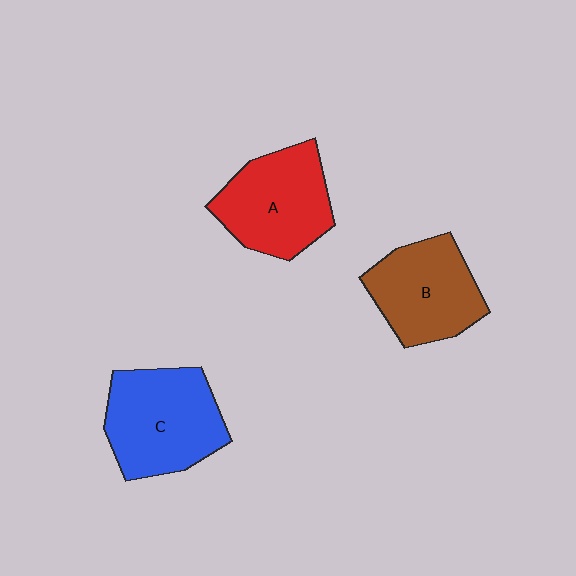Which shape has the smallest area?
Shape B (brown).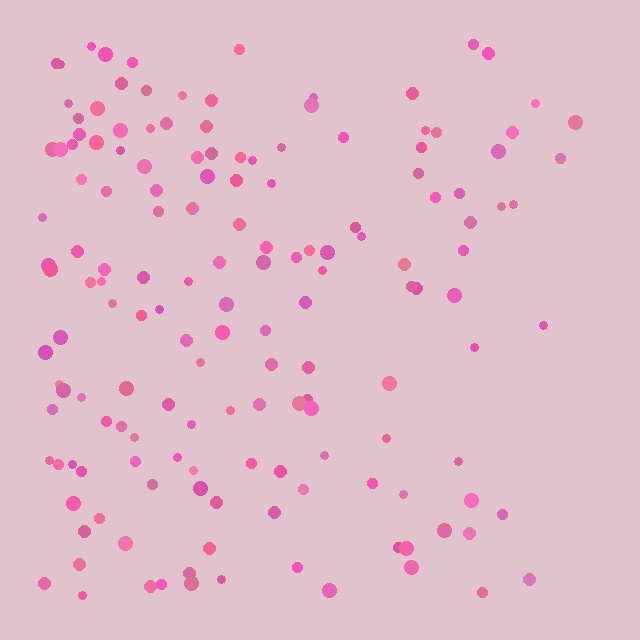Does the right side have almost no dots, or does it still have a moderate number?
Still a moderate number, just noticeably fewer than the left.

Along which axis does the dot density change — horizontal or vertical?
Horizontal.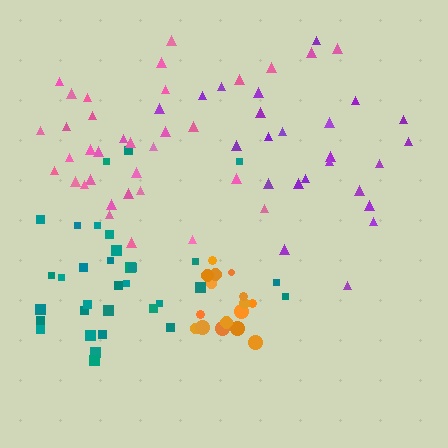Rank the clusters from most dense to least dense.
orange, purple, pink, teal.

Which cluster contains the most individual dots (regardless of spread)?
Pink (34).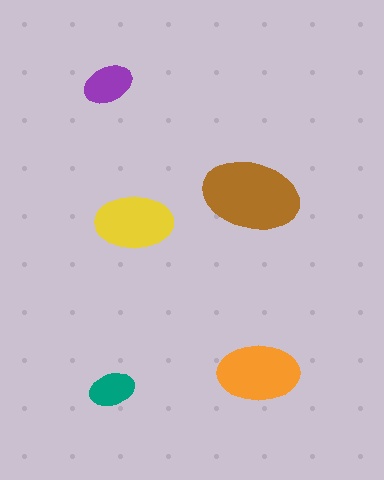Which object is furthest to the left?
The purple ellipse is leftmost.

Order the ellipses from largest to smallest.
the brown one, the orange one, the yellow one, the purple one, the teal one.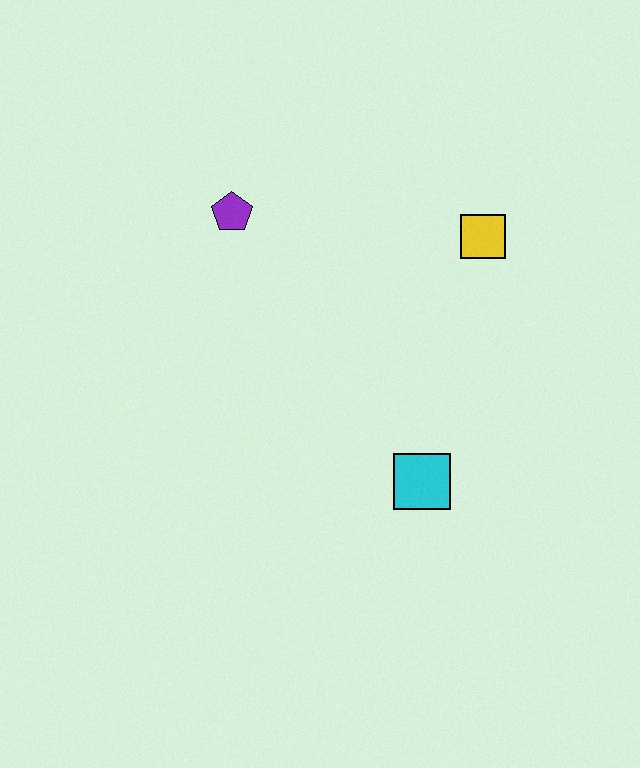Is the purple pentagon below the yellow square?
No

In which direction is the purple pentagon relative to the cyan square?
The purple pentagon is above the cyan square.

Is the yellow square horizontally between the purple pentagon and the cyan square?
No